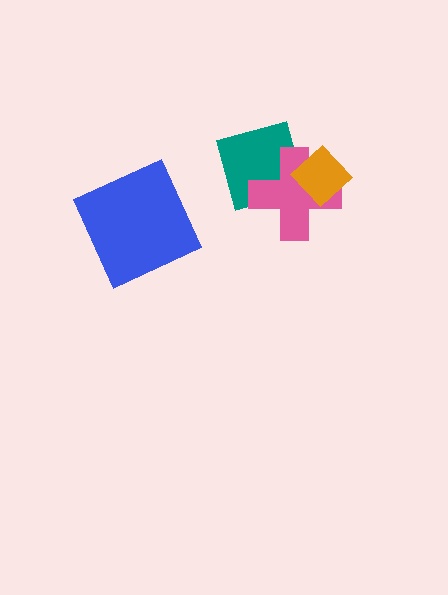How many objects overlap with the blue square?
0 objects overlap with the blue square.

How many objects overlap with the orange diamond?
1 object overlaps with the orange diamond.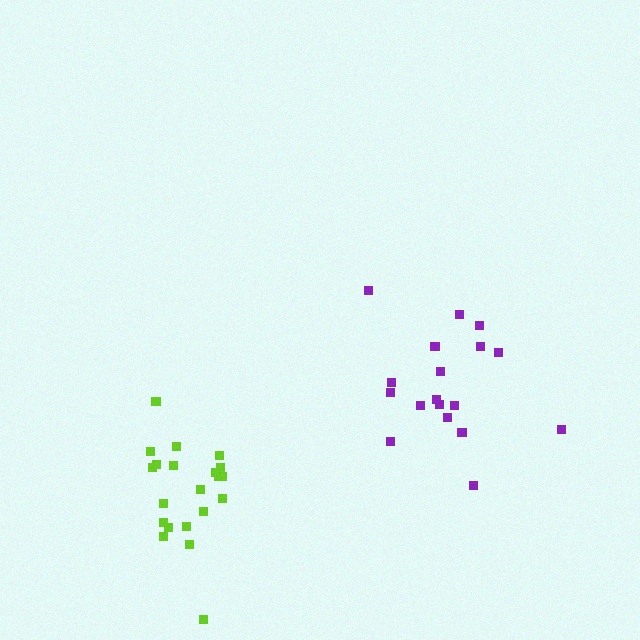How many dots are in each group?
Group 1: 18 dots, Group 2: 21 dots (39 total).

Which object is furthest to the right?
The purple cluster is rightmost.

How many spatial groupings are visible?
There are 2 spatial groupings.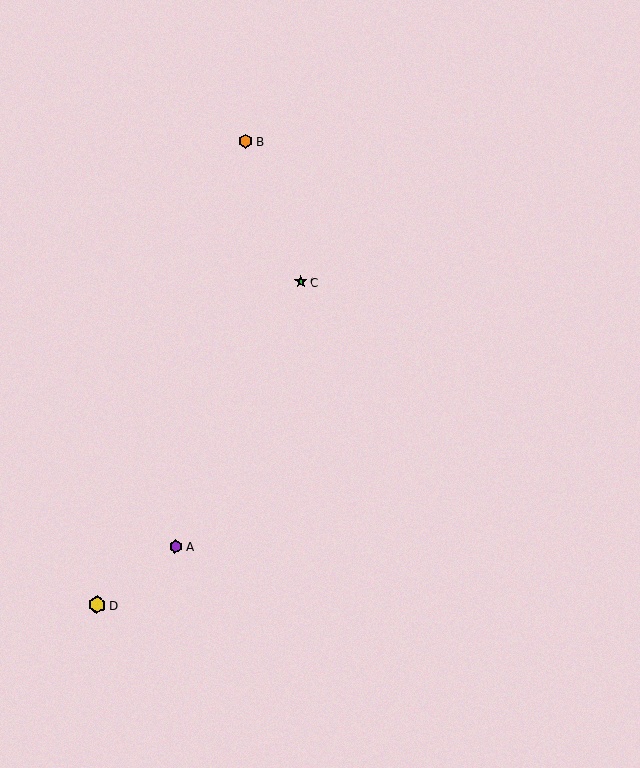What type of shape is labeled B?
Shape B is an orange hexagon.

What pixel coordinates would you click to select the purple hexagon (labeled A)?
Click at (176, 547) to select the purple hexagon A.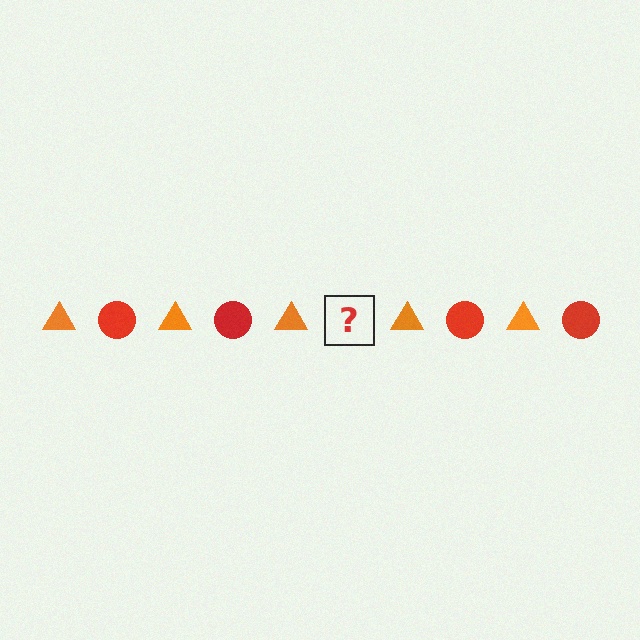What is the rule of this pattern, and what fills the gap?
The rule is that the pattern alternates between orange triangle and red circle. The gap should be filled with a red circle.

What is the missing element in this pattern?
The missing element is a red circle.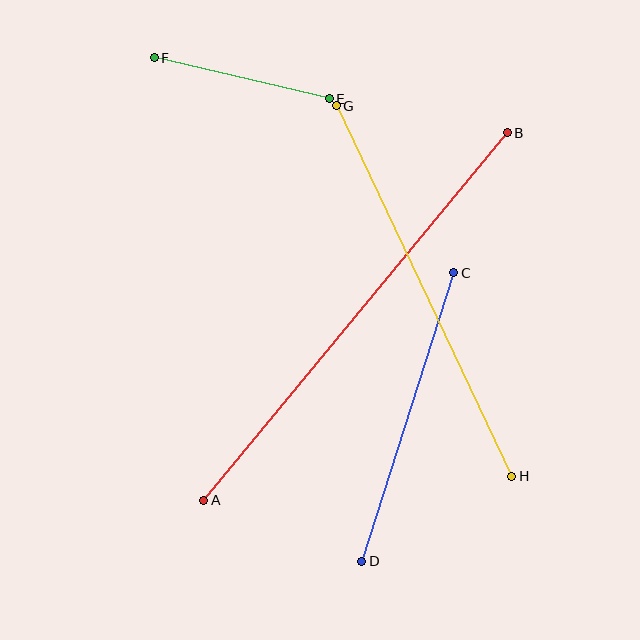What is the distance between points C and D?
The distance is approximately 303 pixels.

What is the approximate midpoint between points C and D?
The midpoint is at approximately (408, 417) pixels.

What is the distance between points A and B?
The distance is approximately 476 pixels.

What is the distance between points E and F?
The distance is approximately 180 pixels.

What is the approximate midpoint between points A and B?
The midpoint is at approximately (356, 316) pixels.